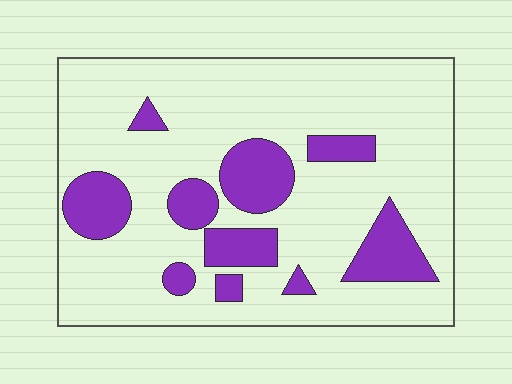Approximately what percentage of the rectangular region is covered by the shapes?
Approximately 20%.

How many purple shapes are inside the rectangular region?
10.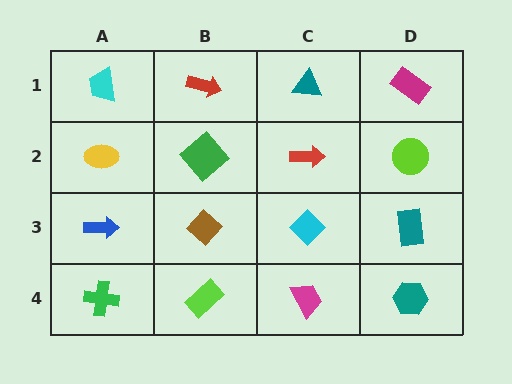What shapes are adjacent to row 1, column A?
A yellow ellipse (row 2, column A), a red arrow (row 1, column B).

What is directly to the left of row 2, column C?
A green diamond.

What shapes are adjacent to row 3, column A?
A yellow ellipse (row 2, column A), a green cross (row 4, column A), a brown diamond (row 3, column B).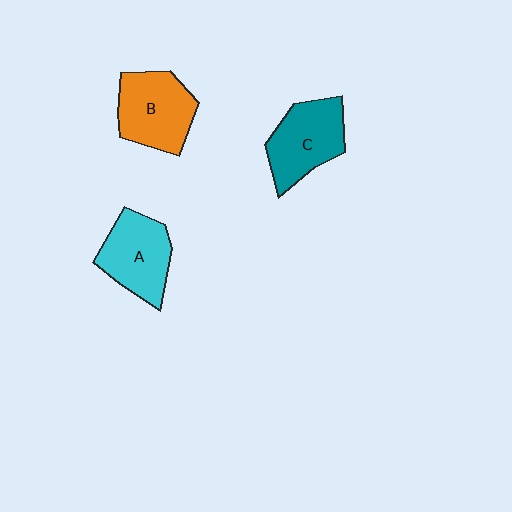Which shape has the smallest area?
Shape A (cyan).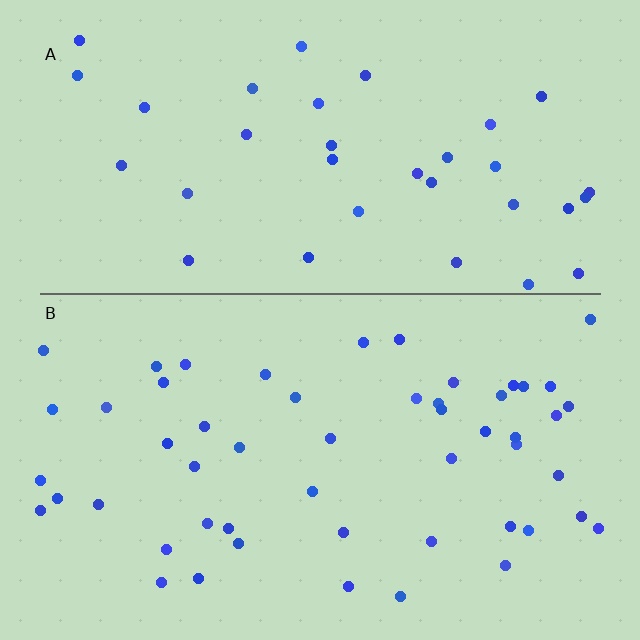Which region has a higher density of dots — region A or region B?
B (the bottom).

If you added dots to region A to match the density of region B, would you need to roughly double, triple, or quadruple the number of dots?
Approximately double.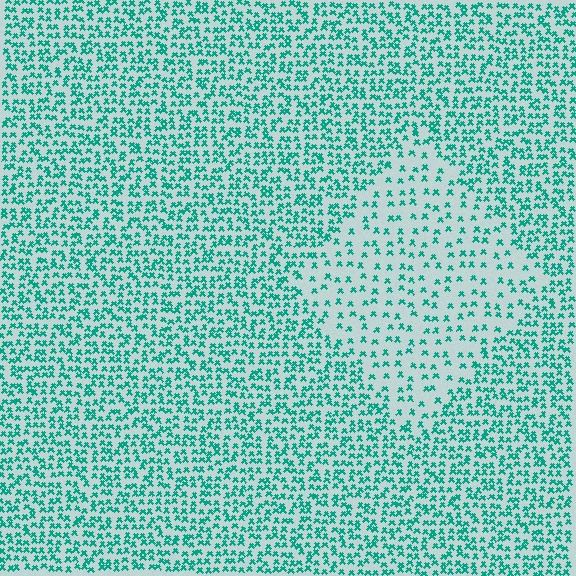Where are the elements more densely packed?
The elements are more densely packed outside the diamond boundary.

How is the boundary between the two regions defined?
The boundary is defined by a change in element density (approximately 2.2x ratio). All elements are the same color, size, and shape.